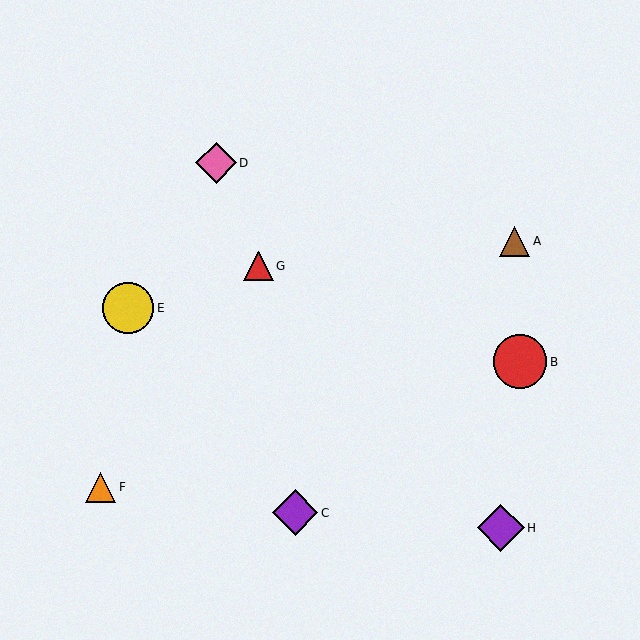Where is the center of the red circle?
The center of the red circle is at (520, 362).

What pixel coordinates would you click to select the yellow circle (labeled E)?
Click at (128, 308) to select the yellow circle E.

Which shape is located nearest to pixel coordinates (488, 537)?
The purple diamond (labeled H) at (501, 528) is nearest to that location.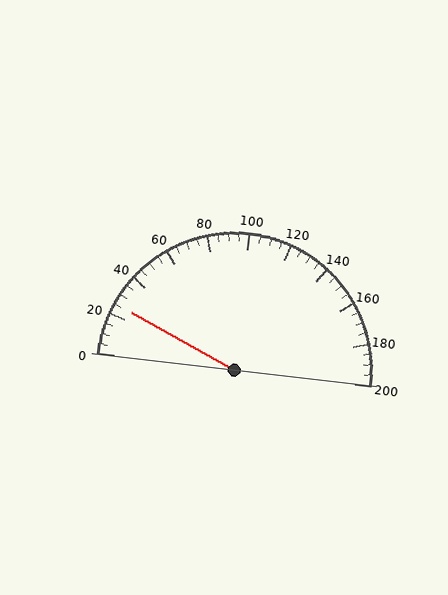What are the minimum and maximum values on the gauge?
The gauge ranges from 0 to 200.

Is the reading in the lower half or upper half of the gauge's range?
The reading is in the lower half of the range (0 to 200).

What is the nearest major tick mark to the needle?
The nearest major tick mark is 20.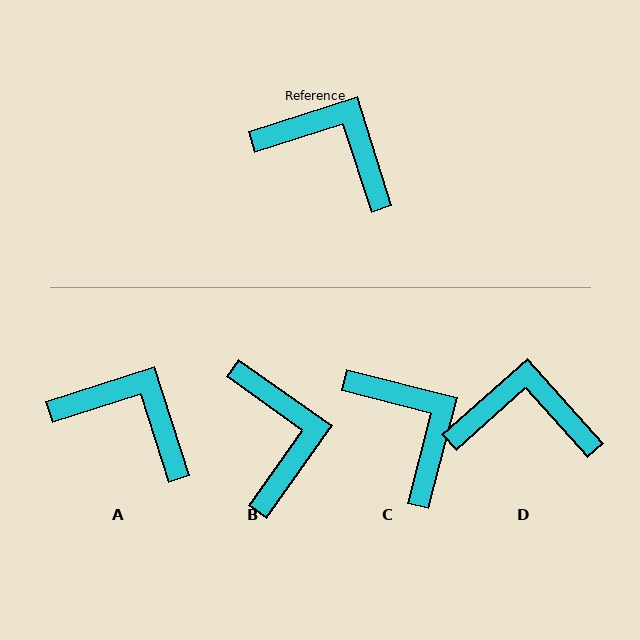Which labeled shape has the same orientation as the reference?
A.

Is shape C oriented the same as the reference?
No, it is off by about 32 degrees.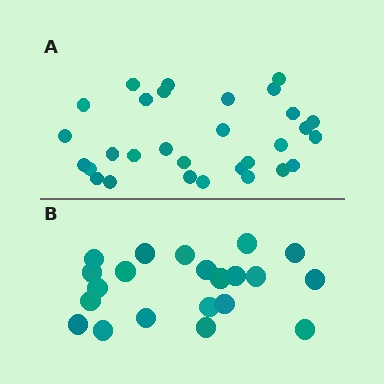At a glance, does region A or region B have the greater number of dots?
Region A (the top region) has more dots.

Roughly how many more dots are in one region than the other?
Region A has roughly 8 or so more dots than region B.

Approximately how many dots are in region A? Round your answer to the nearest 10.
About 30 dots.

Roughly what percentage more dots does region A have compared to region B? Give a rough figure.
About 45% more.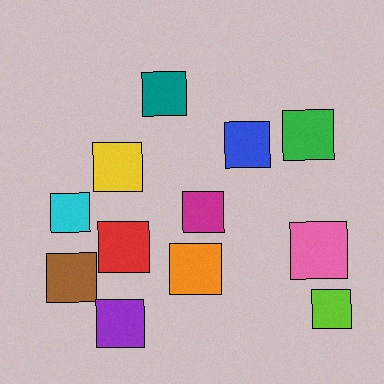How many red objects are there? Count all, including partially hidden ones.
There is 1 red object.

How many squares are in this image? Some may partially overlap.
There are 12 squares.